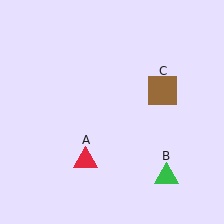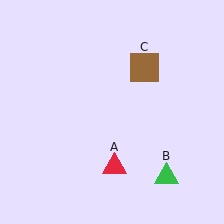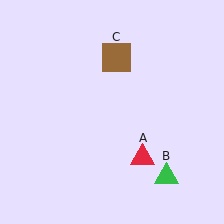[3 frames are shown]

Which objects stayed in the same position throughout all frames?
Green triangle (object B) remained stationary.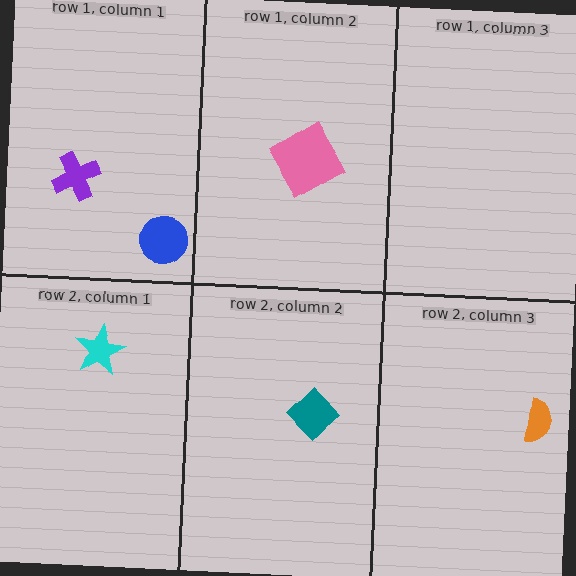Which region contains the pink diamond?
The row 1, column 2 region.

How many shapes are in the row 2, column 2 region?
1.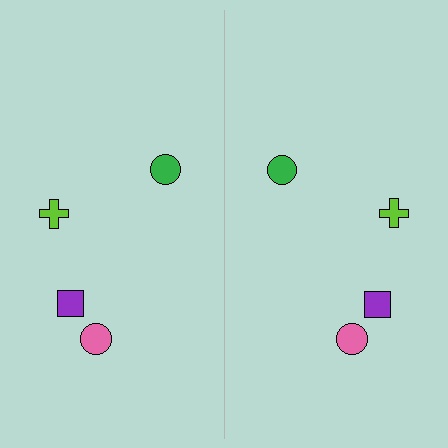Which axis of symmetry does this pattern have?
The pattern has a vertical axis of symmetry running through the center of the image.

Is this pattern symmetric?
Yes, this pattern has bilateral (reflection) symmetry.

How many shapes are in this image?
There are 8 shapes in this image.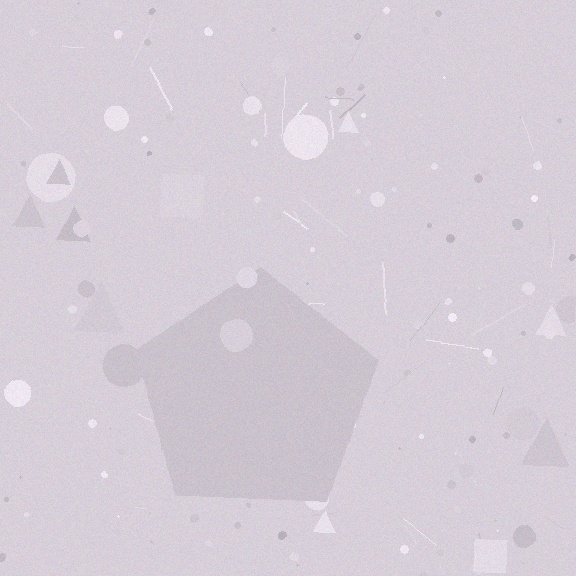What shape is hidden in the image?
A pentagon is hidden in the image.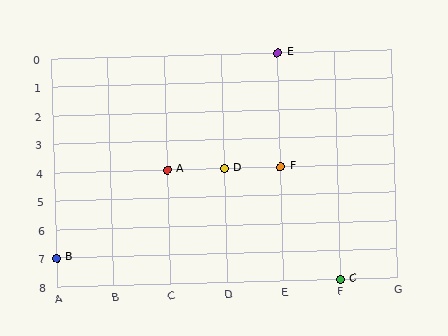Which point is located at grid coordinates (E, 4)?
Point F is at (E, 4).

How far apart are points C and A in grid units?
Points C and A are 3 columns and 4 rows apart (about 5.0 grid units diagonally).